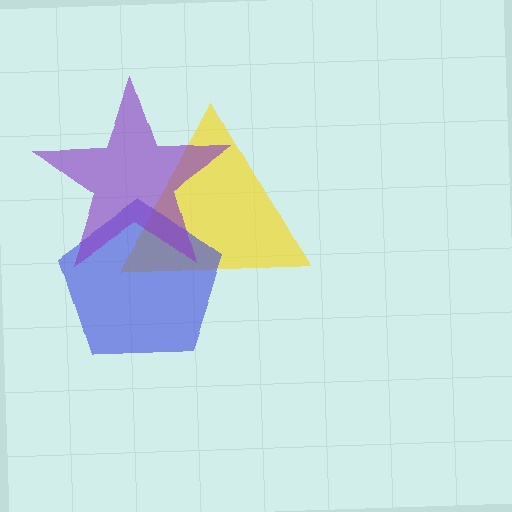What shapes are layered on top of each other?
The layered shapes are: a yellow triangle, a blue pentagon, a purple star.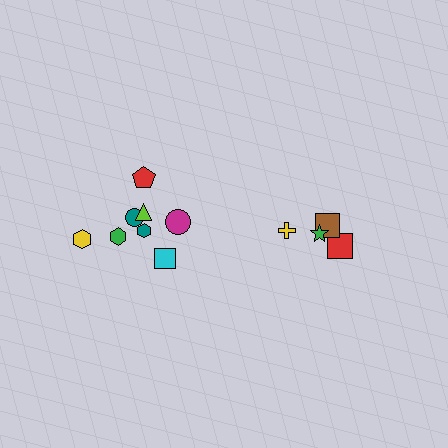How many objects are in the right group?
There are 4 objects.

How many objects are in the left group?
There are 8 objects.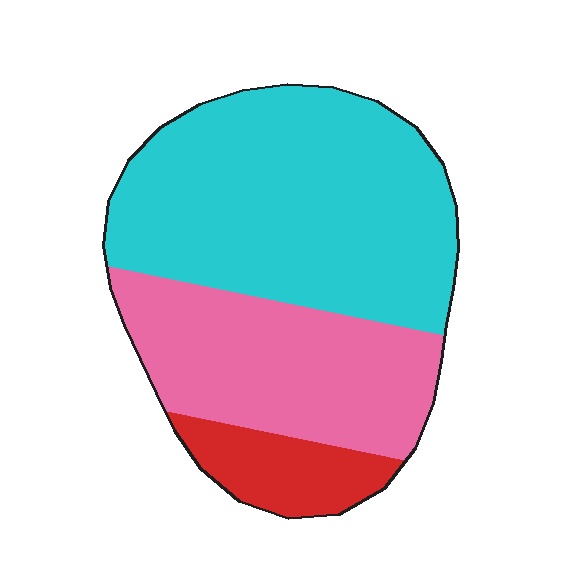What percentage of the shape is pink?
Pink takes up between a quarter and a half of the shape.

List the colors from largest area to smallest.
From largest to smallest: cyan, pink, red.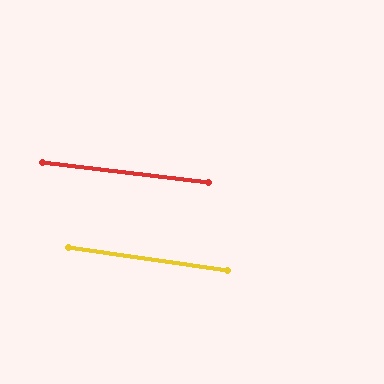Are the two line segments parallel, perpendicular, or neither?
Parallel — their directions differ by only 1.3°.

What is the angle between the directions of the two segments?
Approximately 1 degree.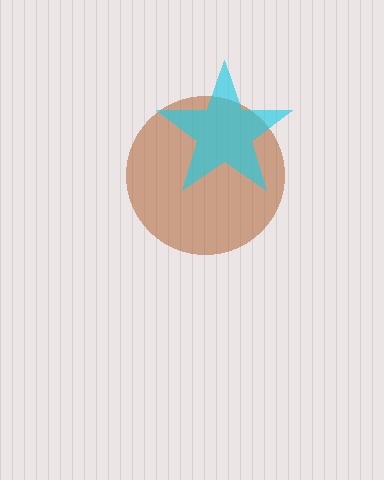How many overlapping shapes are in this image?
There are 2 overlapping shapes in the image.